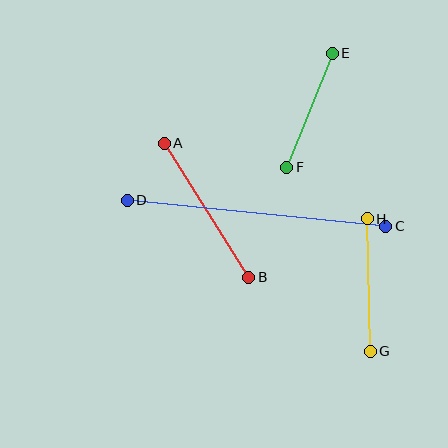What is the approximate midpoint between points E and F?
The midpoint is at approximately (309, 110) pixels.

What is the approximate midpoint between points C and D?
The midpoint is at approximately (257, 213) pixels.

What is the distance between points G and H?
The distance is approximately 133 pixels.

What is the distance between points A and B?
The distance is approximately 158 pixels.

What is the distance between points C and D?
The distance is approximately 260 pixels.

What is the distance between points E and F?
The distance is approximately 122 pixels.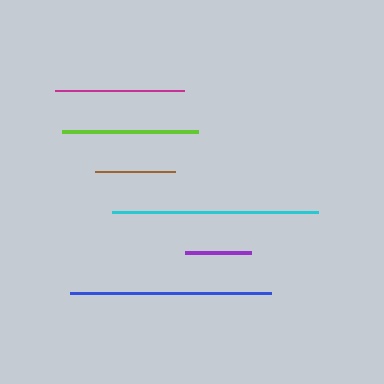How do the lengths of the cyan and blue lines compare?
The cyan and blue lines are approximately the same length.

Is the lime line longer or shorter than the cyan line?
The cyan line is longer than the lime line.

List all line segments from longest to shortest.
From longest to shortest: cyan, blue, lime, magenta, brown, purple.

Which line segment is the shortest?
The purple line is the shortest at approximately 66 pixels.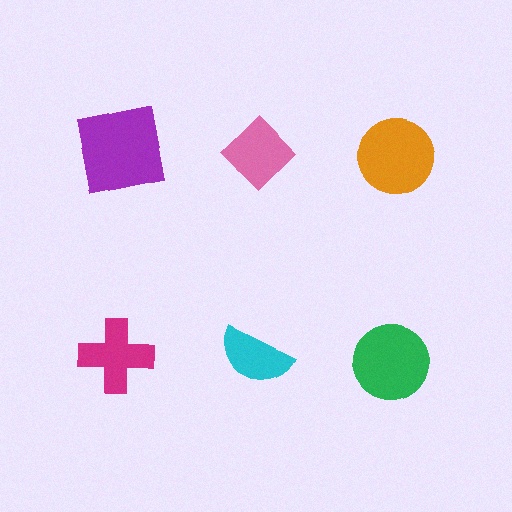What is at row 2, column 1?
A magenta cross.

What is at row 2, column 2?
A cyan semicircle.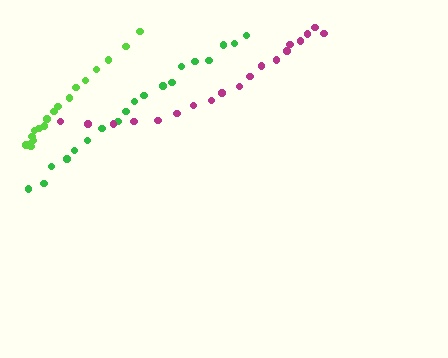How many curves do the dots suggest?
There are 3 distinct paths.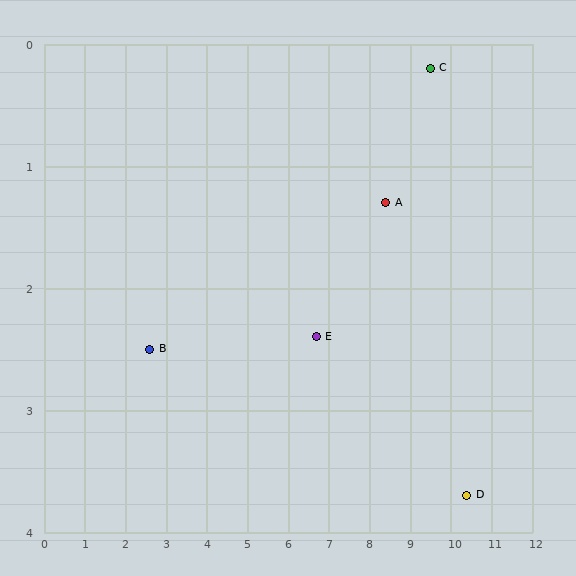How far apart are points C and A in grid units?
Points C and A are about 1.6 grid units apart.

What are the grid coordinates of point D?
Point D is at approximately (10.4, 3.7).